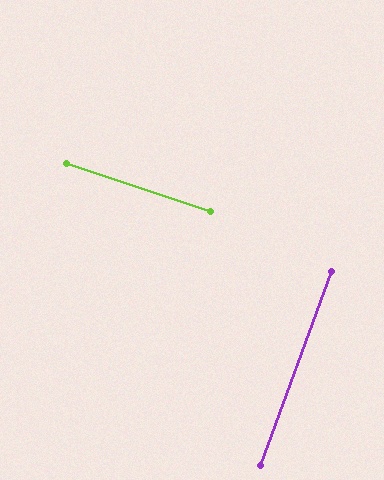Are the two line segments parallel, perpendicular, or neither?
Perpendicular — they meet at approximately 88°.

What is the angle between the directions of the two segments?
Approximately 88 degrees.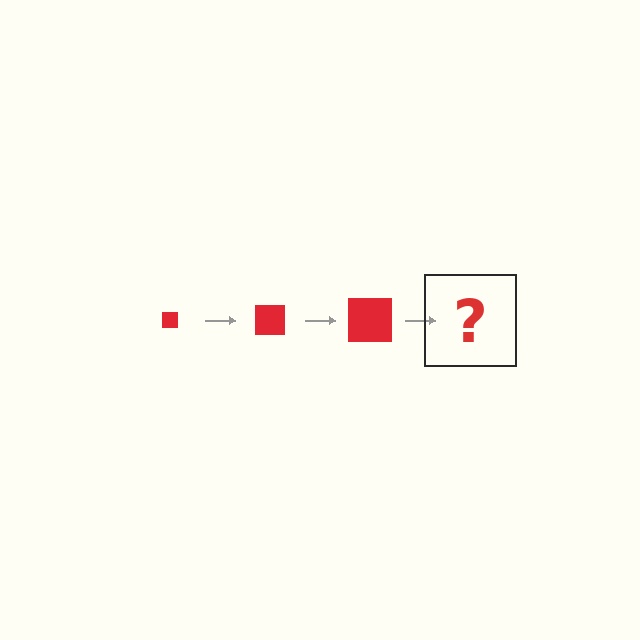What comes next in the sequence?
The next element should be a red square, larger than the previous one.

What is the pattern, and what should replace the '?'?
The pattern is that the square gets progressively larger each step. The '?' should be a red square, larger than the previous one.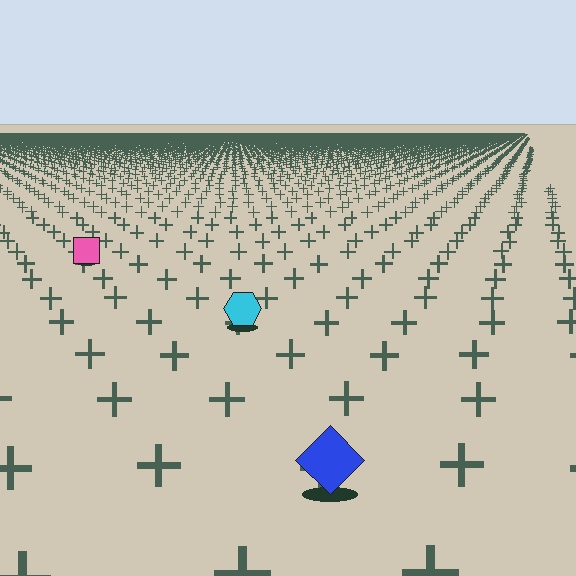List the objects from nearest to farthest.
From nearest to farthest: the blue diamond, the cyan hexagon, the pink square.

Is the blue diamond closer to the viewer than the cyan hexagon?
Yes. The blue diamond is closer — you can tell from the texture gradient: the ground texture is coarser near it.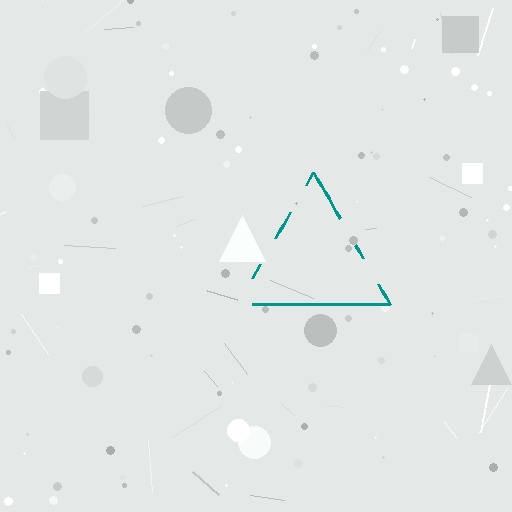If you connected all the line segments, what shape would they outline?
They would outline a triangle.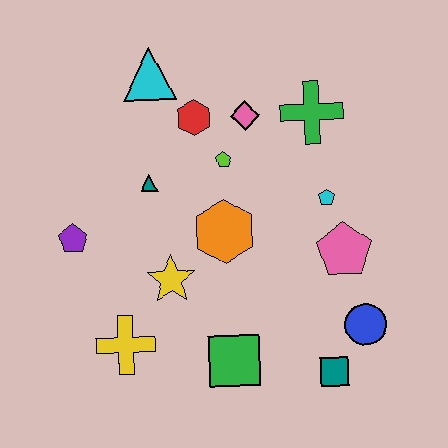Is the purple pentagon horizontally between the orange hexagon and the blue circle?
No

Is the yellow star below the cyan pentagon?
Yes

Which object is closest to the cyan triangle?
The red hexagon is closest to the cyan triangle.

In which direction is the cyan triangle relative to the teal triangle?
The cyan triangle is above the teal triangle.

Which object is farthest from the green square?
The cyan triangle is farthest from the green square.